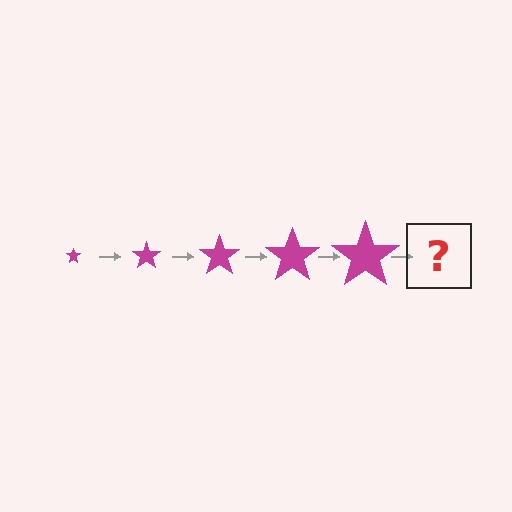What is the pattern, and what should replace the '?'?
The pattern is that the star gets progressively larger each step. The '?' should be a magenta star, larger than the previous one.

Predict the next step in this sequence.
The next step is a magenta star, larger than the previous one.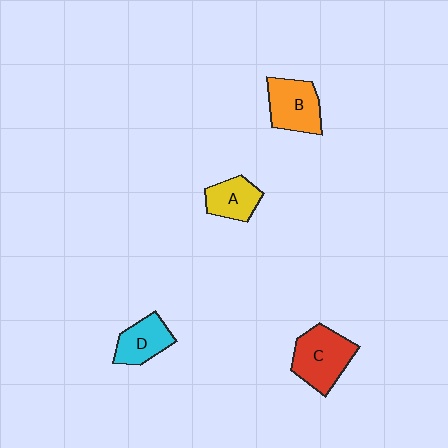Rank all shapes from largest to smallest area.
From largest to smallest: C (red), B (orange), D (cyan), A (yellow).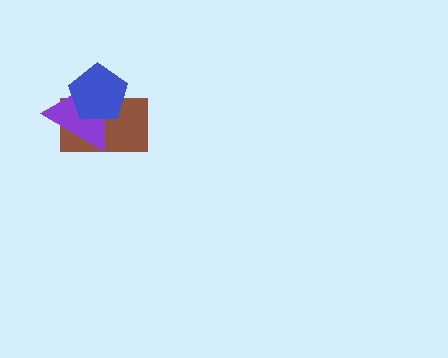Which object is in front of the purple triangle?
The blue pentagon is in front of the purple triangle.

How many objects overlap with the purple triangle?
2 objects overlap with the purple triangle.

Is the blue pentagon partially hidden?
No, no other shape covers it.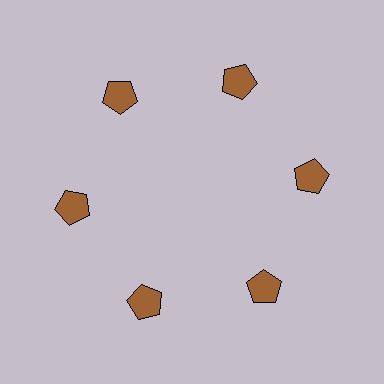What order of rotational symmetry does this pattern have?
This pattern has 6-fold rotational symmetry.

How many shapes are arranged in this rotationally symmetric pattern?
There are 6 shapes, arranged in 6 groups of 1.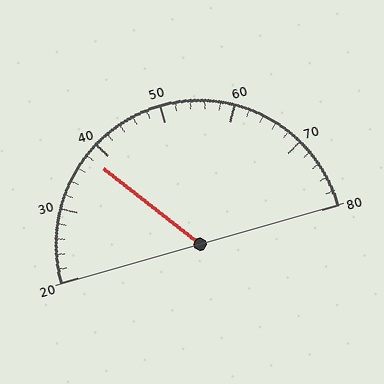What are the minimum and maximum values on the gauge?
The gauge ranges from 20 to 80.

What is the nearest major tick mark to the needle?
The nearest major tick mark is 40.